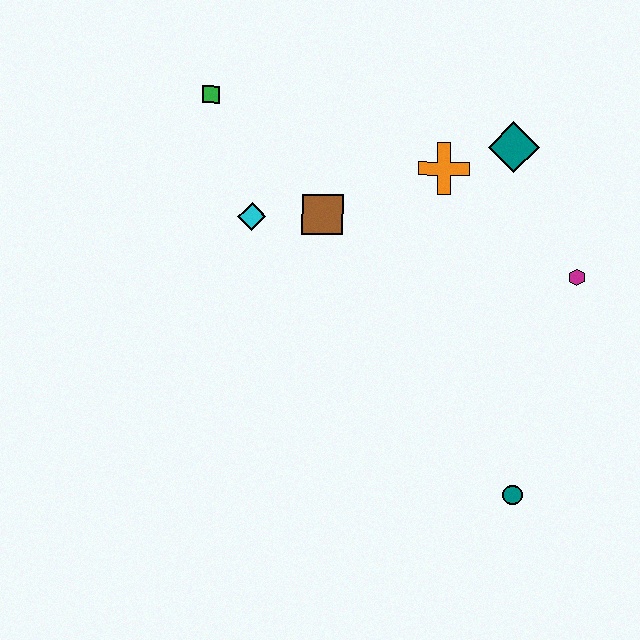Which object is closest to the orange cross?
The teal diamond is closest to the orange cross.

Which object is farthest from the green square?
The teal circle is farthest from the green square.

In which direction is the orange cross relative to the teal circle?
The orange cross is above the teal circle.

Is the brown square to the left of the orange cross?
Yes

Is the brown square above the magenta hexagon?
Yes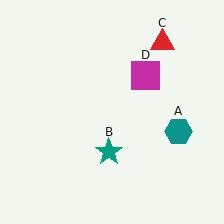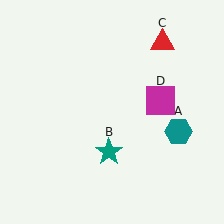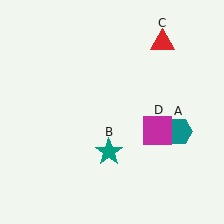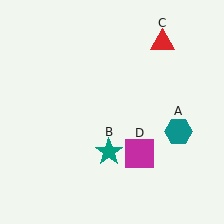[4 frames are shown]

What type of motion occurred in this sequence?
The magenta square (object D) rotated clockwise around the center of the scene.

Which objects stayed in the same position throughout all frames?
Teal hexagon (object A) and teal star (object B) and red triangle (object C) remained stationary.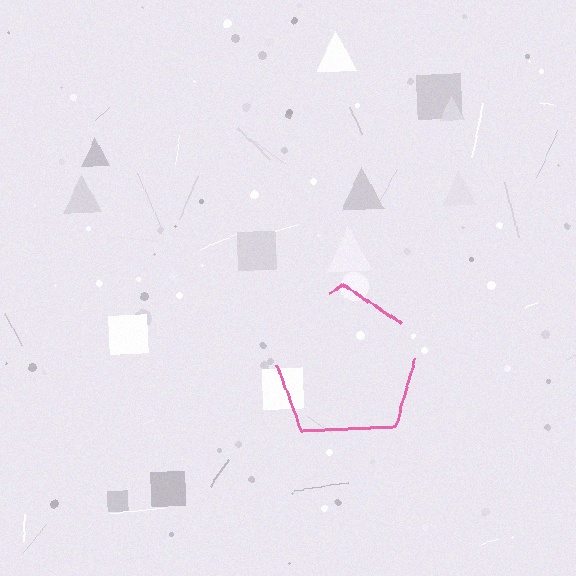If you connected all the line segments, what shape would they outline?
They would outline a pentagon.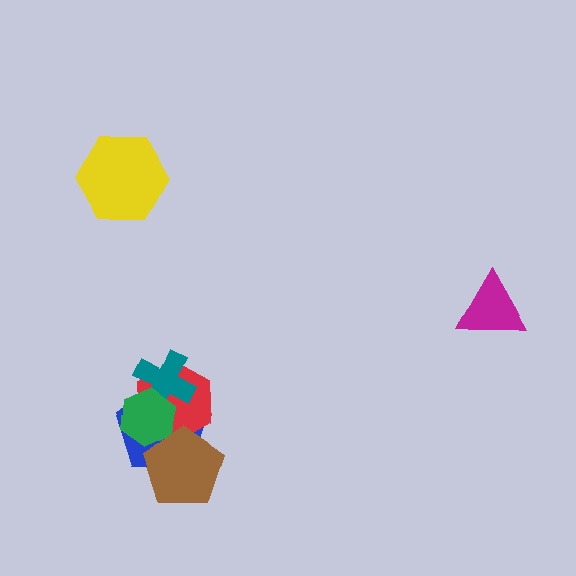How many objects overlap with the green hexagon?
4 objects overlap with the green hexagon.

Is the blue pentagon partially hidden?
Yes, it is partially covered by another shape.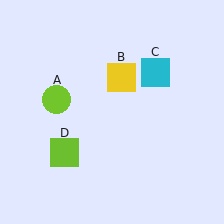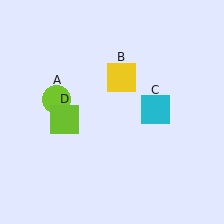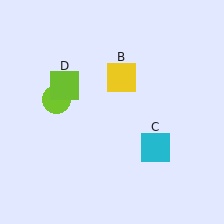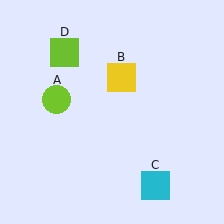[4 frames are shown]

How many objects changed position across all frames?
2 objects changed position: cyan square (object C), lime square (object D).